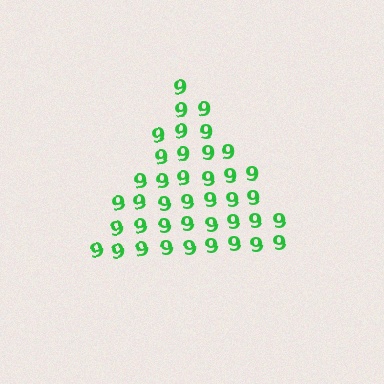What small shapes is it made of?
It is made of small digit 9's.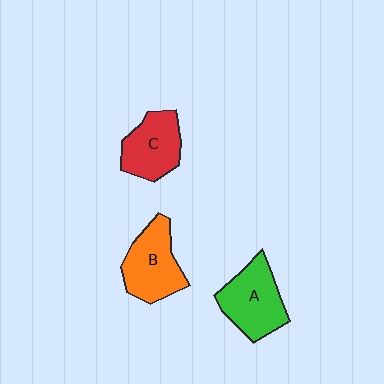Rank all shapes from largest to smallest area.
From largest to smallest: A (green), B (orange), C (red).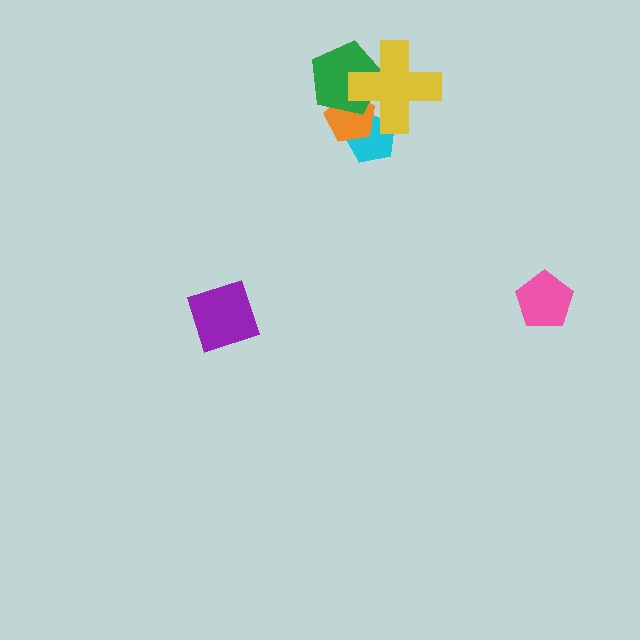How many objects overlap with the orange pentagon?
3 objects overlap with the orange pentagon.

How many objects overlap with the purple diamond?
0 objects overlap with the purple diamond.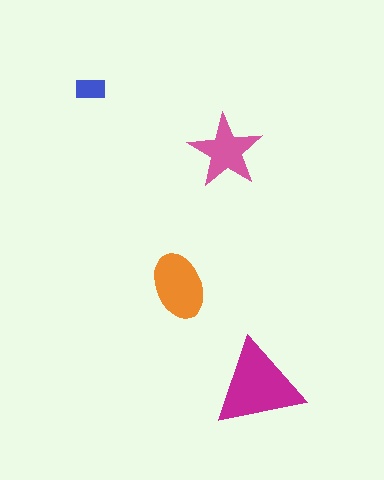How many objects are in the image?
There are 4 objects in the image.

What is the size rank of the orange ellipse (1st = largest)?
2nd.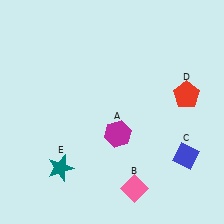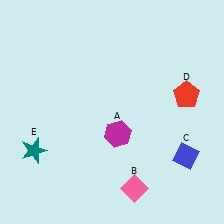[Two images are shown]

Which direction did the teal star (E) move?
The teal star (E) moved left.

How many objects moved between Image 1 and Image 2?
1 object moved between the two images.